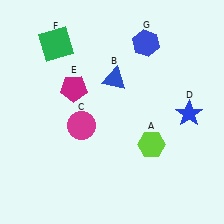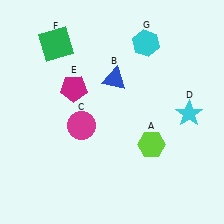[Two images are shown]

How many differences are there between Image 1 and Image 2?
There are 2 differences between the two images.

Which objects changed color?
D changed from blue to cyan. G changed from blue to cyan.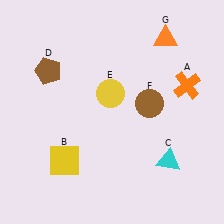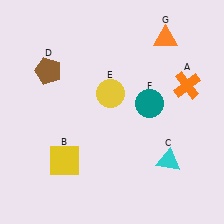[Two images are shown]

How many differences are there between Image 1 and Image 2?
There is 1 difference between the two images.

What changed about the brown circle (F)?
In Image 1, F is brown. In Image 2, it changed to teal.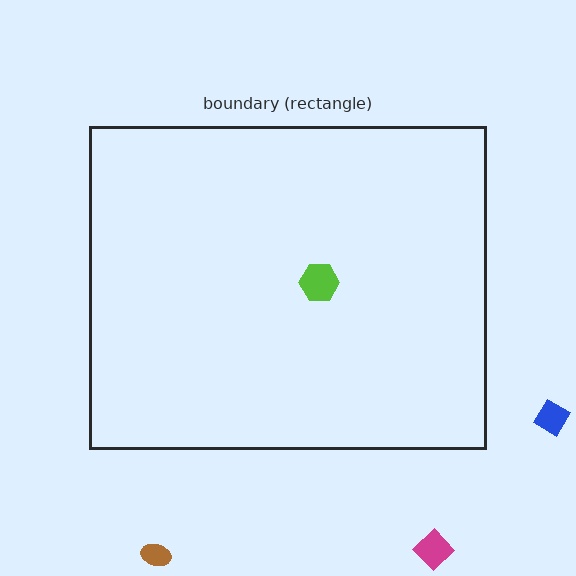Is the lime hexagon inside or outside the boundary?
Inside.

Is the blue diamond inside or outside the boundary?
Outside.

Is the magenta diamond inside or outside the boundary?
Outside.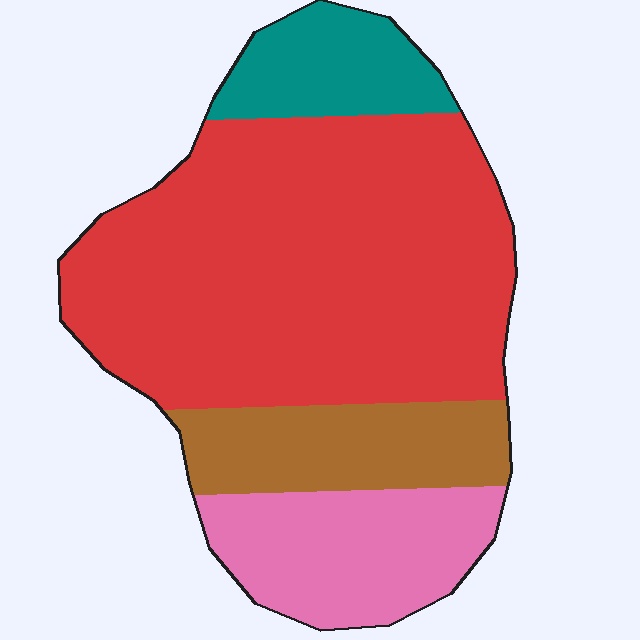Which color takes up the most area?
Red, at roughly 60%.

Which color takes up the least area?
Teal, at roughly 10%.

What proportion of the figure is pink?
Pink takes up about one sixth (1/6) of the figure.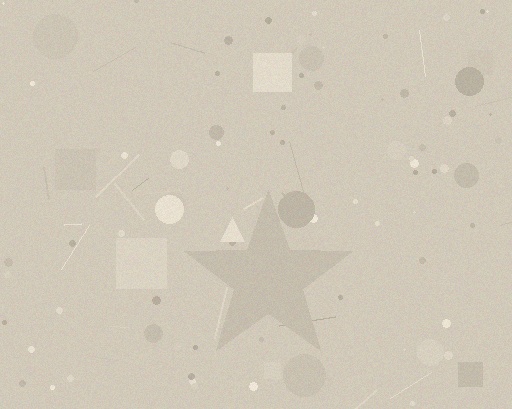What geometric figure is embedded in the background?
A star is embedded in the background.